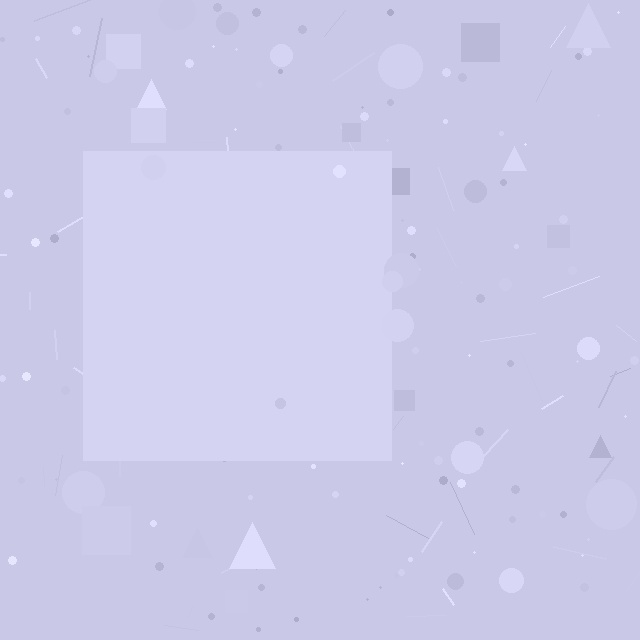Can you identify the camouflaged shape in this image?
The camouflaged shape is a square.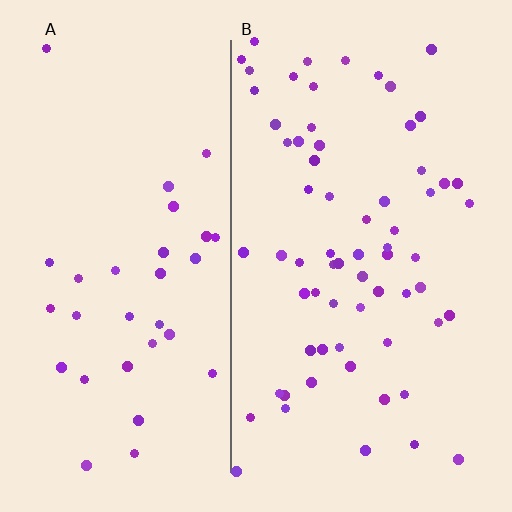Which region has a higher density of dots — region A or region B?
B (the right).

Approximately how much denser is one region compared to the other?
Approximately 2.0× — region B over region A.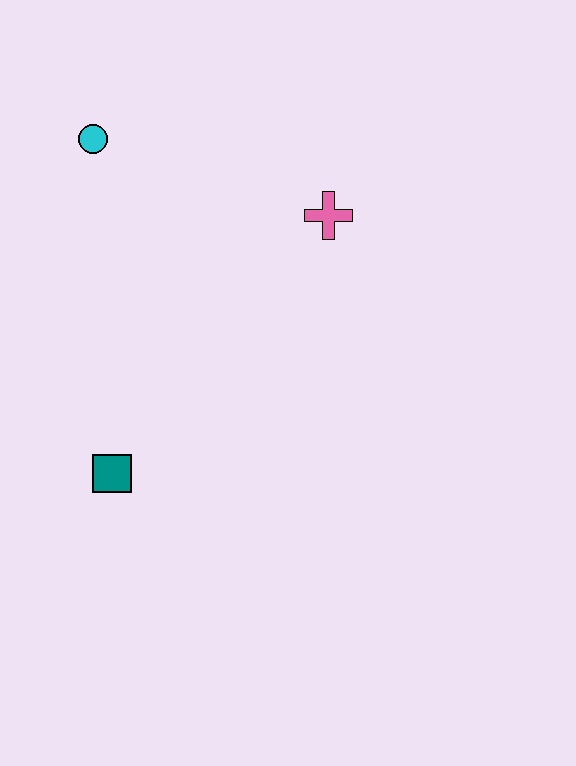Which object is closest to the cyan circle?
The pink cross is closest to the cyan circle.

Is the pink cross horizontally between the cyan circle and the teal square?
No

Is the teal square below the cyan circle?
Yes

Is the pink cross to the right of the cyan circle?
Yes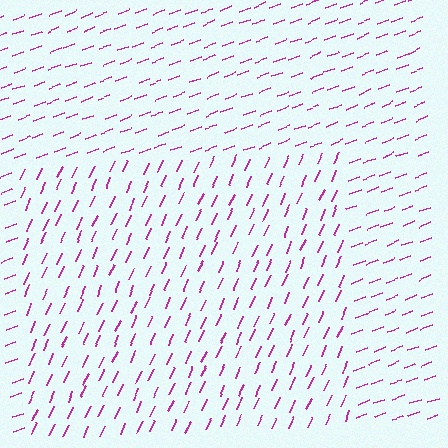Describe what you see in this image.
The image is filled with small magenta line segments. A rectangle region in the image has lines oriented differently from the surrounding lines, creating a visible texture boundary.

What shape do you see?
I see a rectangle.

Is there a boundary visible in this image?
Yes, there is a texture boundary formed by a change in line orientation.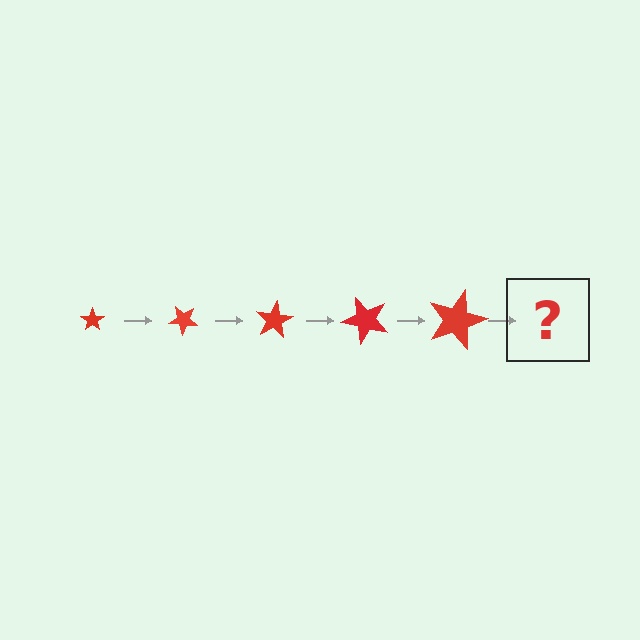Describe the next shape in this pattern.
It should be a star, larger than the previous one and rotated 200 degrees from the start.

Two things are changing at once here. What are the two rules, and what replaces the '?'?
The two rules are that the star grows larger each step and it rotates 40 degrees each step. The '?' should be a star, larger than the previous one and rotated 200 degrees from the start.